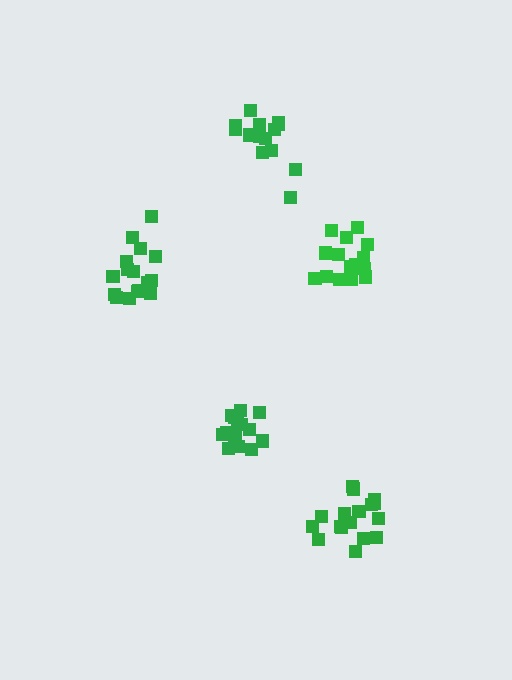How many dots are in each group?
Group 1: 17 dots, Group 2: 16 dots, Group 3: 16 dots, Group 4: 16 dots, Group 5: 14 dots (79 total).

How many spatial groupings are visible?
There are 5 spatial groupings.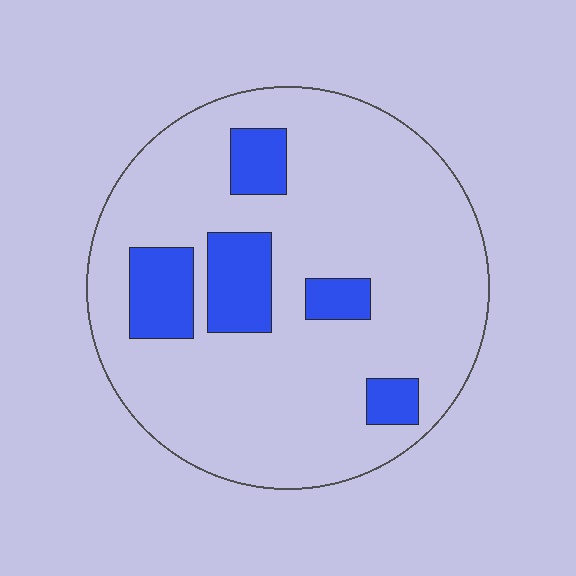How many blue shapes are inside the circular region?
5.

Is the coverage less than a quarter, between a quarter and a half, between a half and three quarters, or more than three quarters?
Less than a quarter.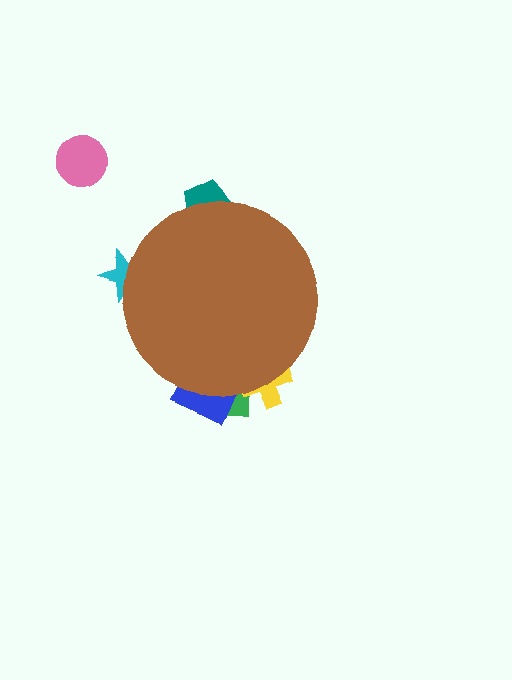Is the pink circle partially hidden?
No, the pink circle is fully visible.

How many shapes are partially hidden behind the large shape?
5 shapes are partially hidden.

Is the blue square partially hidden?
Yes, the blue square is partially hidden behind the brown circle.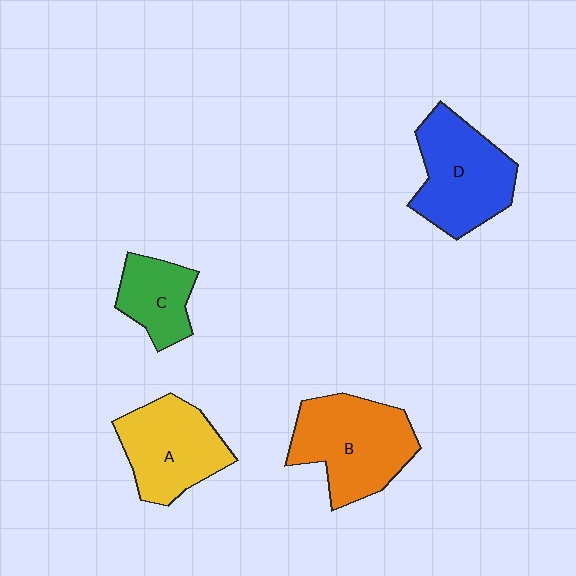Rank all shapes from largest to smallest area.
From largest to smallest: B (orange), D (blue), A (yellow), C (green).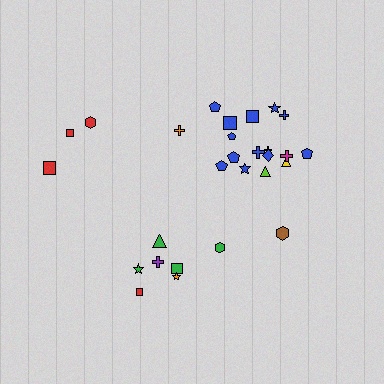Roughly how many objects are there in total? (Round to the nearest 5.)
Roughly 30 objects in total.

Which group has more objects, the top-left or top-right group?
The top-right group.